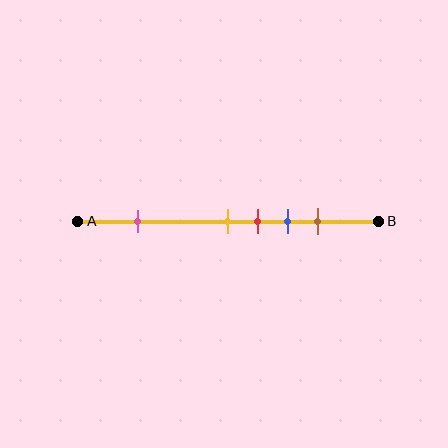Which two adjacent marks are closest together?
The yellow and red marks are the closest adjacent pair.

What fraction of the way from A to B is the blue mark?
The blue mark is approximately 70% (0.7) of the way from A to B.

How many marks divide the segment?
There are 5 marks dividing the segment.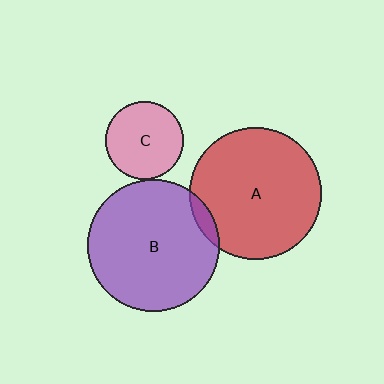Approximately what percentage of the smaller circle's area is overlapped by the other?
Approximately 5%.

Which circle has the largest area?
Circle A (red).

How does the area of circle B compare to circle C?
Approximately 2.9 times.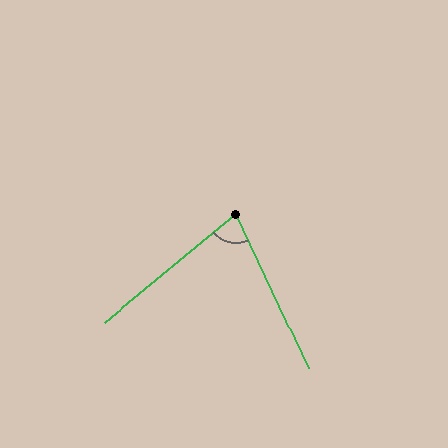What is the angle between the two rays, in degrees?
Approximately 75 degrees.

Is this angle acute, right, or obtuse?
It is acute.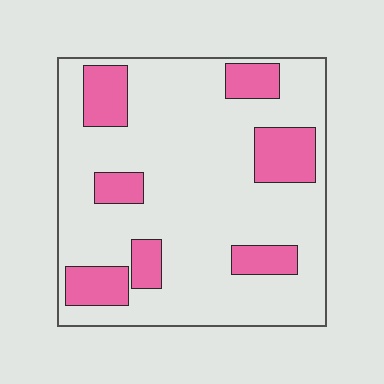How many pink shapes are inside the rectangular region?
7.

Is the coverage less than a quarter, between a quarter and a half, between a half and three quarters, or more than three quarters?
Less than a quarter.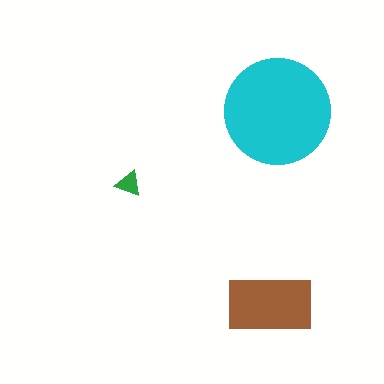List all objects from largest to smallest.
The cyan circle, the brown rectangle, the green triangle.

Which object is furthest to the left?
The green triangle is leftmost.